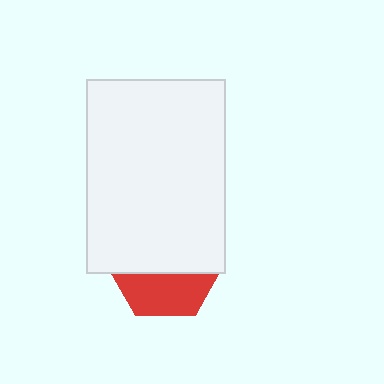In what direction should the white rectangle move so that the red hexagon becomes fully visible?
The white rectangle should move up. That is the shortest direction to clear the overlap and leave the red hexagon fully visible.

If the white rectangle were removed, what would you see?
You would see the complete red hexagon.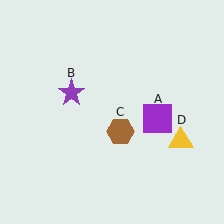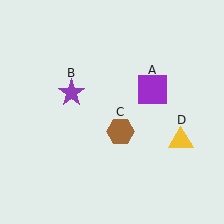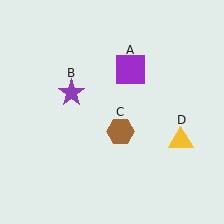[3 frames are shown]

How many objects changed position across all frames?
1 object changed position: purple square (object A).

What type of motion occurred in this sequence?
The purple square (object A) rotated counterclockwise around the center of the scene.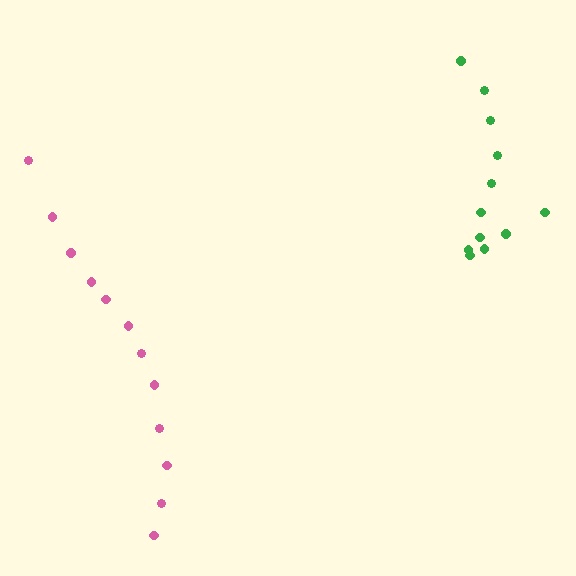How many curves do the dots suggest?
There are 2 distinct paths.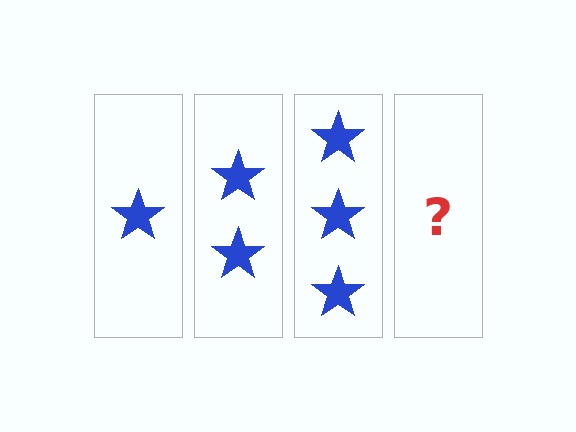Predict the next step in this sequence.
The next step is 4 stars.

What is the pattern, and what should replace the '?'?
The pattern is that each step adds one more star. The '?' should be 4 stars.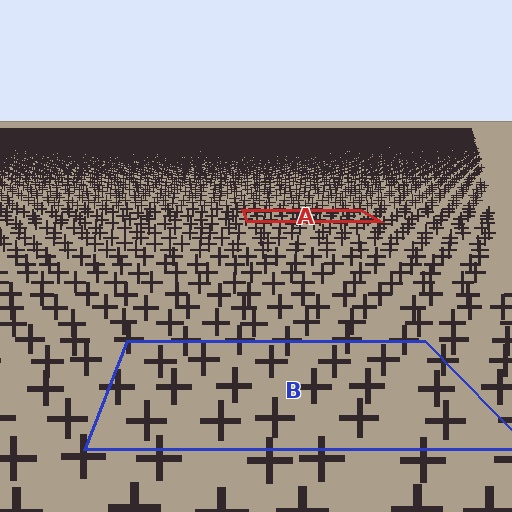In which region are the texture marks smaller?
The texture marks are smaller in region A, because it is farther away.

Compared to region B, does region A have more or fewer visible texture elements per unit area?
Region A has more texture elements per unit area — they are packed more densely because it is farther away.